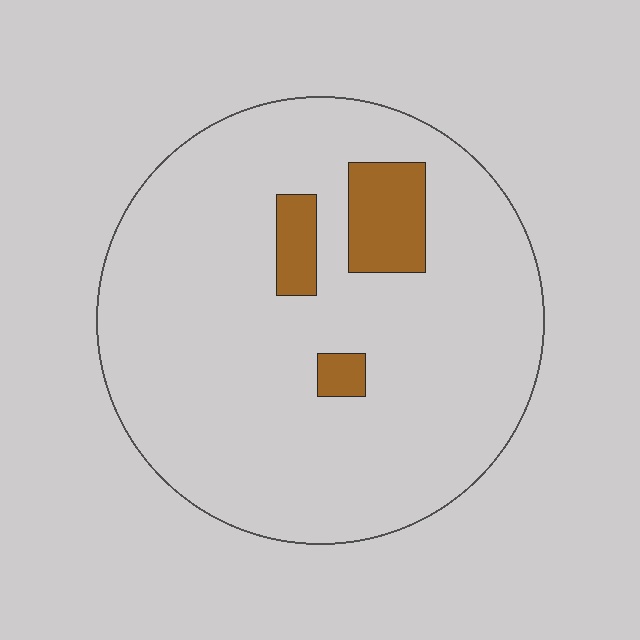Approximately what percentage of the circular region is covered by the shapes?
Approximately 10%.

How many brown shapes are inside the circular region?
3.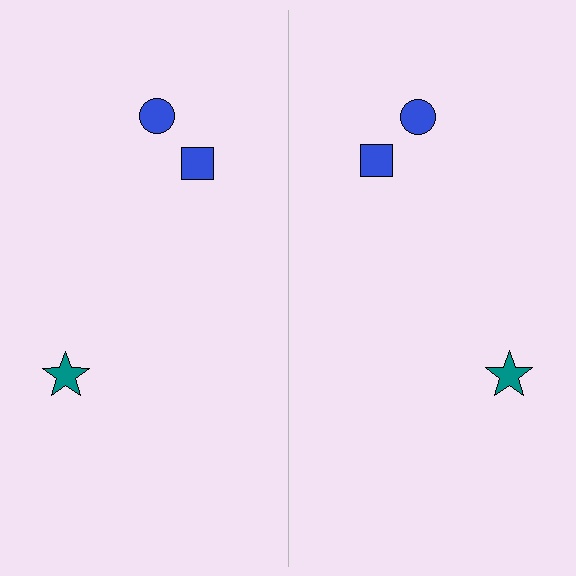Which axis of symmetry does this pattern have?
The pattern has a vertical axis of symmetry running through the center of the image.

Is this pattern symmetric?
Yes, this pattern has bilateral (reflection) symmetry.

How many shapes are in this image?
There are 6 shapes in this image.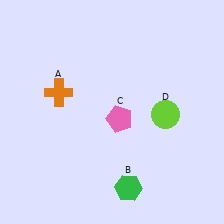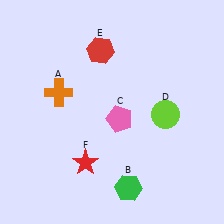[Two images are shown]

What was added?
A red hexagon (E), a red star (F) were added in Image 2.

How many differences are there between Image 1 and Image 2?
There are 2 differences between the two images.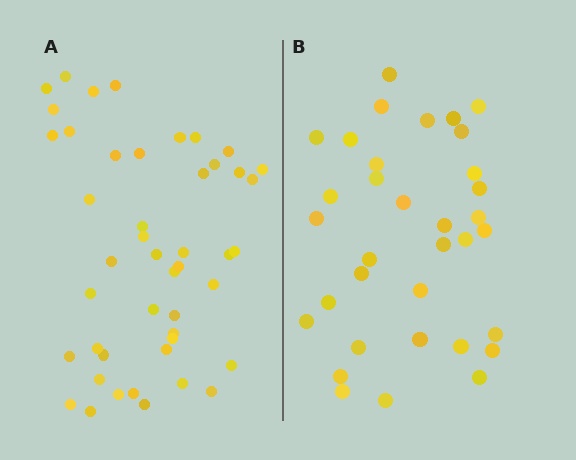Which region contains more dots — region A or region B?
Region A (the left region) has more dots.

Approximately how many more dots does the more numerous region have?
Region A has roughly 12 or so more dots than region B.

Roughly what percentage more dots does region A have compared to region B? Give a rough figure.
About 35% more.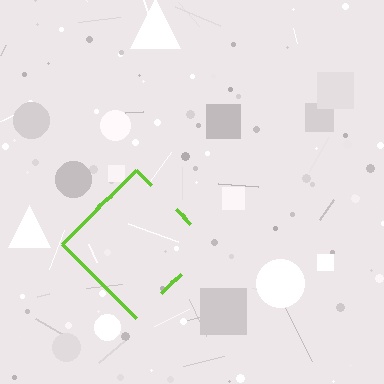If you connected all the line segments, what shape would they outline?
They would outline a diamond.